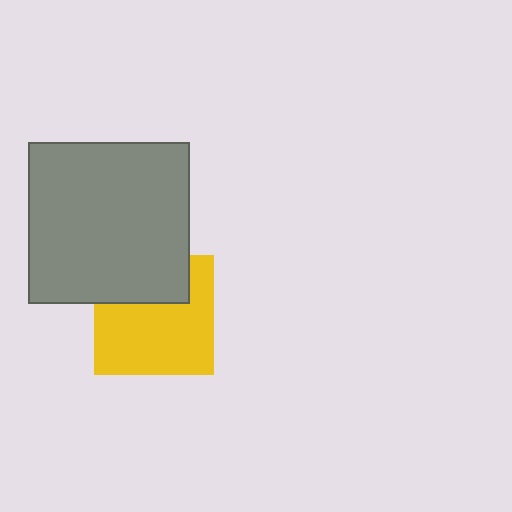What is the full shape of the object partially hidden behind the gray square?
The partially hidden object is a yellow square.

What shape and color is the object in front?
The object in front is a gray square.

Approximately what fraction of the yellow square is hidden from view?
Roughly 32% of the yellow square is hidden behind the gray square.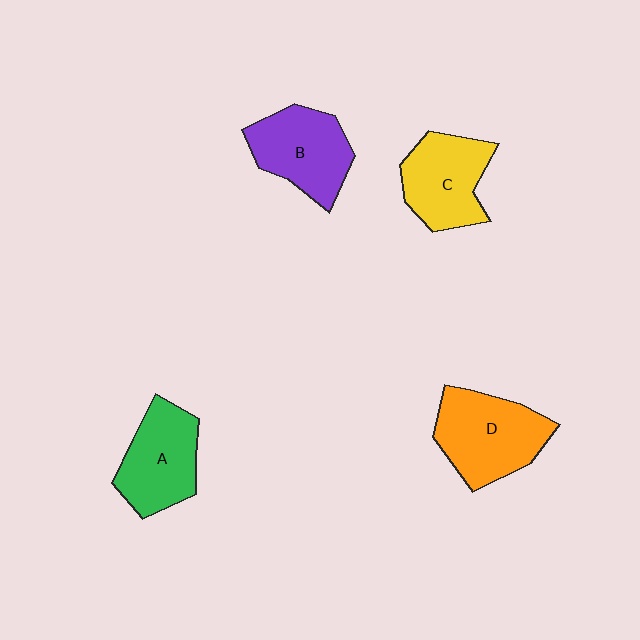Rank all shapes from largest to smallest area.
From largest to smallest: D (orange), B (purple), A (green), C (yellow).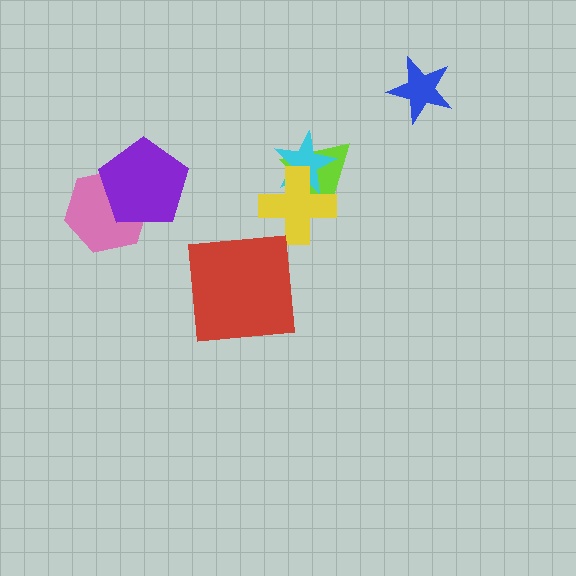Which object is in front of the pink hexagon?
The purple pentagon is in front of the pink hexagon.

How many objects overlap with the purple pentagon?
1 object overlaps with the purple pentagon.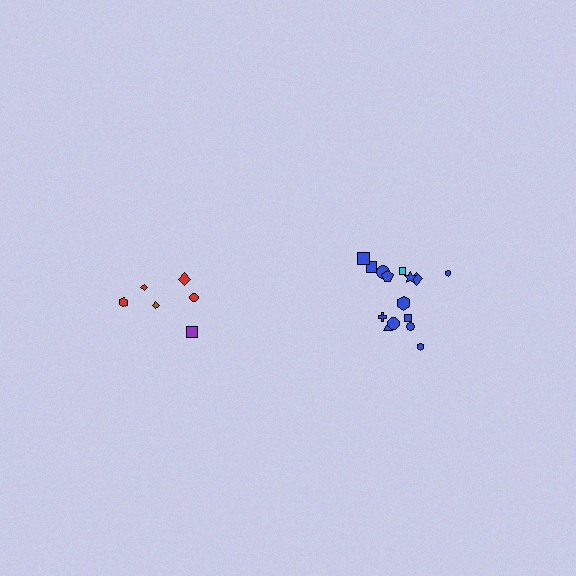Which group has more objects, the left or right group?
The right group.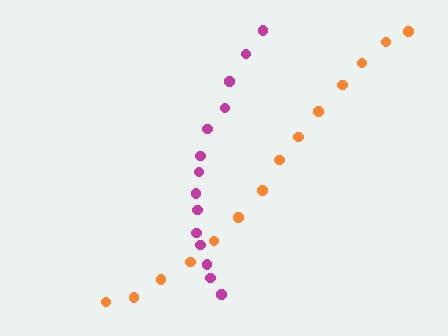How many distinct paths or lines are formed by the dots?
There are 2 distinct paths.